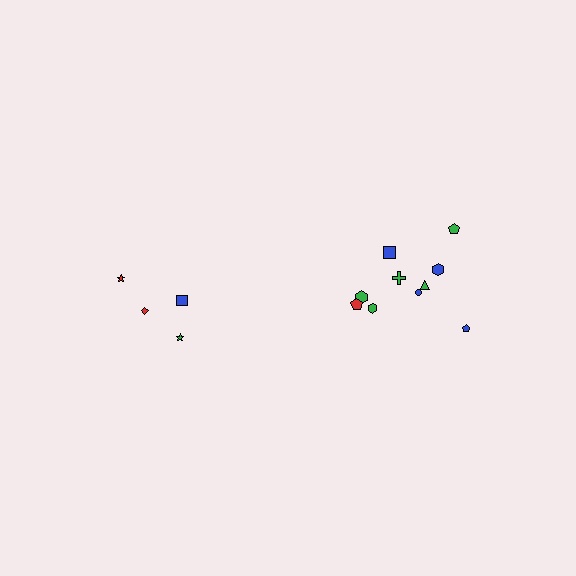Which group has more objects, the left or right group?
The right group.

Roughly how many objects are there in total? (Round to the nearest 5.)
Roughly 15 objects in total.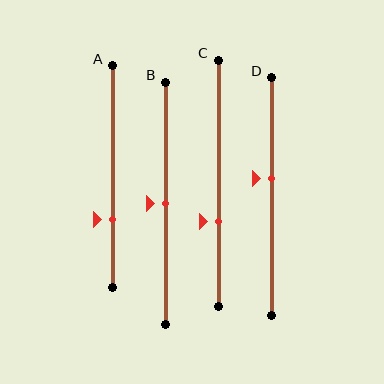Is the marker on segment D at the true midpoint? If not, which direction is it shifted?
No, the marker on segment D is shifted upward by about 7% of the segment length.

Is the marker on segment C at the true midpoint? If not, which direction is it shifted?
No, the marker on segment C is shifted downward by about 16% of the segment length.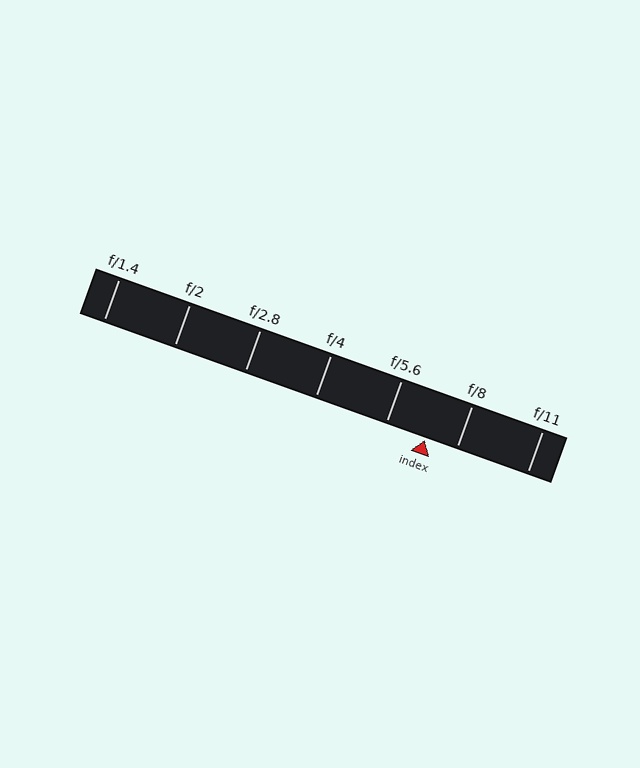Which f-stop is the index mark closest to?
The index mark is closest to f/8.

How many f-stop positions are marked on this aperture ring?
There are 7 f-stop positions marked.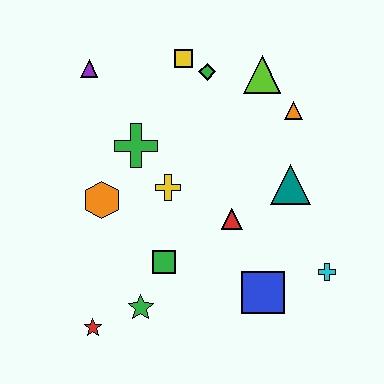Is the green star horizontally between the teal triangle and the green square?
No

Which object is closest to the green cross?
The yellow cross is closest to the green cross.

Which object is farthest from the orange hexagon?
The cyan cross is farthest from the orange hexagon.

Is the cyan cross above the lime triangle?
No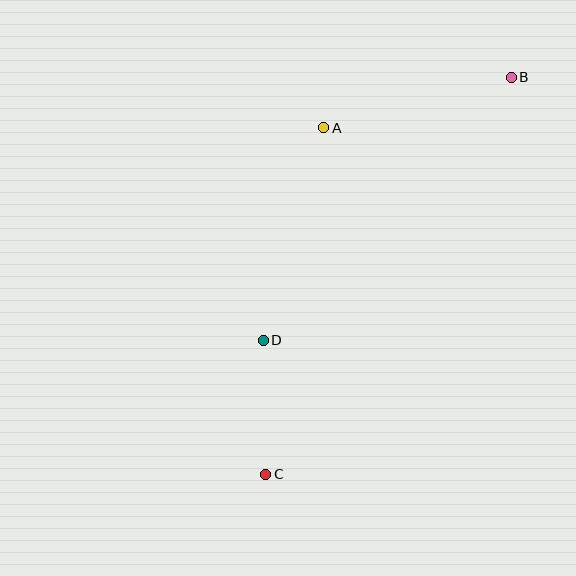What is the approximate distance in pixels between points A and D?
The distance between A and D is approximately 221 pixels.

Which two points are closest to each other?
Points C and D are closest to each other.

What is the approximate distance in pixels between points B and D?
The distance between B and D is approximately 362 pixels.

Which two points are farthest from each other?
Points B and C are farthest from each other.